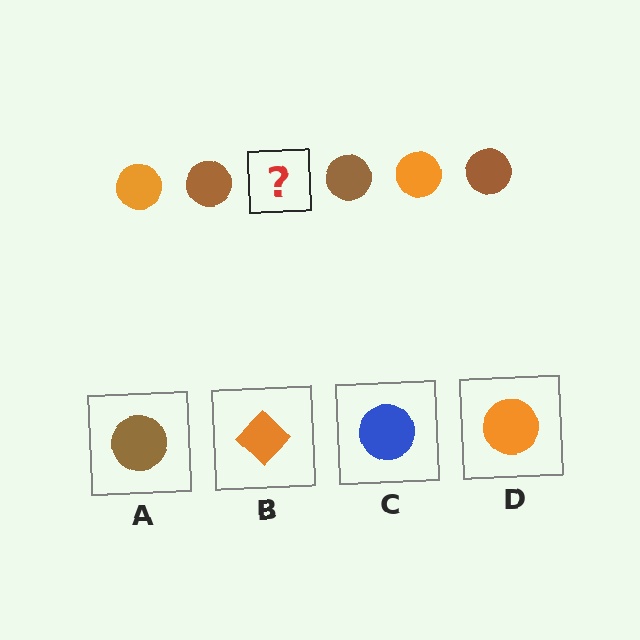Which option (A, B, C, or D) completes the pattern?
D.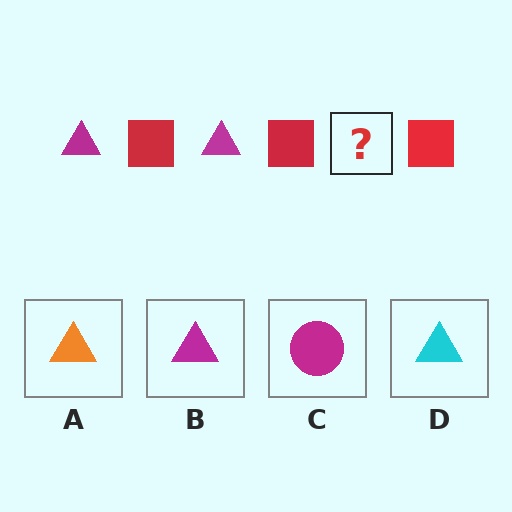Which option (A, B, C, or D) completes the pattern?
B.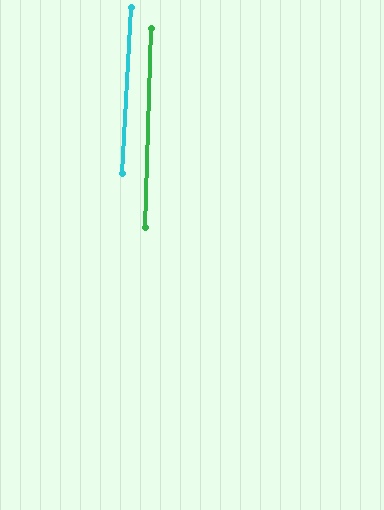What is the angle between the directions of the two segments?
Approximately 1 degree.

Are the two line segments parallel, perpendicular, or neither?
Parallel — their directions differ by only 1.1°.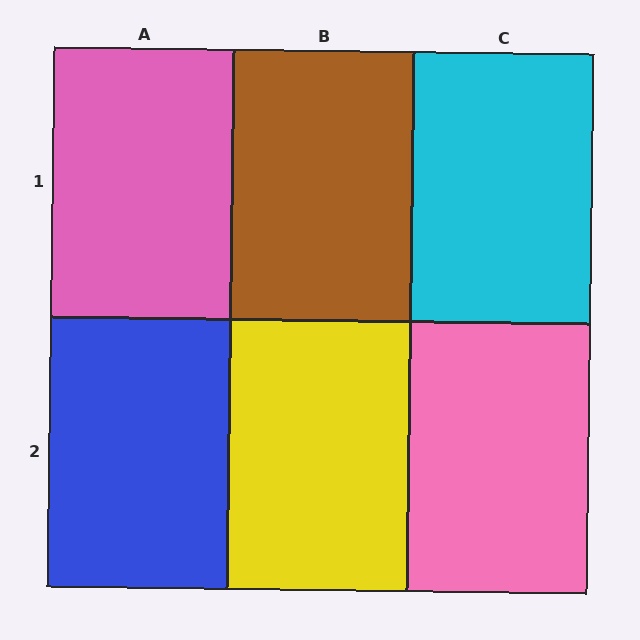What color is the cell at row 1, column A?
Pink.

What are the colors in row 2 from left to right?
Blue, yellow, pink.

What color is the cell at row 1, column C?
Cyan.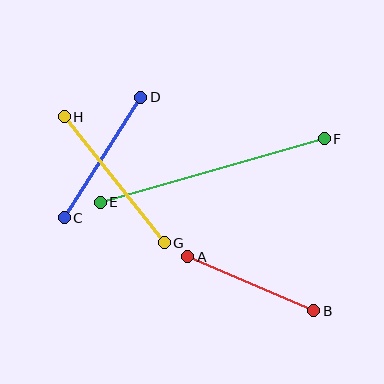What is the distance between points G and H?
The distance is approximately 161 pixels.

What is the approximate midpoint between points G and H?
The midpoint is at approximately (114, 180) pixels.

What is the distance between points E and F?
The distance is approximately 233 pixels.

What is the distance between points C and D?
The distance is approximately 143 pixels.